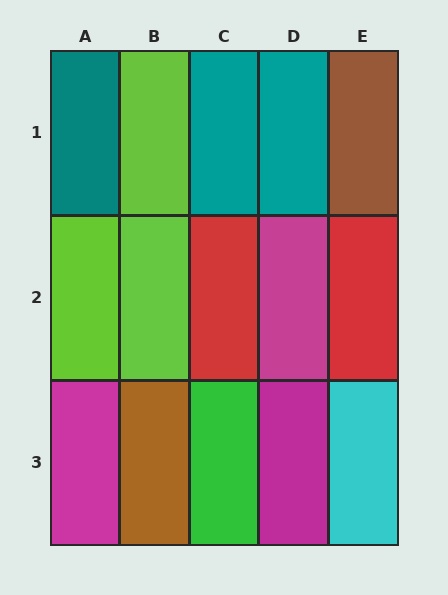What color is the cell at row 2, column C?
Red.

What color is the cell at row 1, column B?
Lime.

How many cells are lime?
3 cells are lime.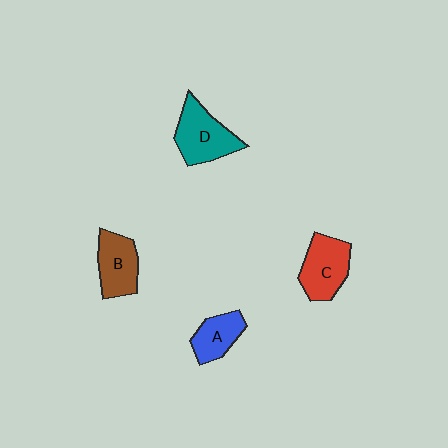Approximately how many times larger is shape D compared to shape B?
Approximately 1.2 times.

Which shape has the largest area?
Shape D (teal).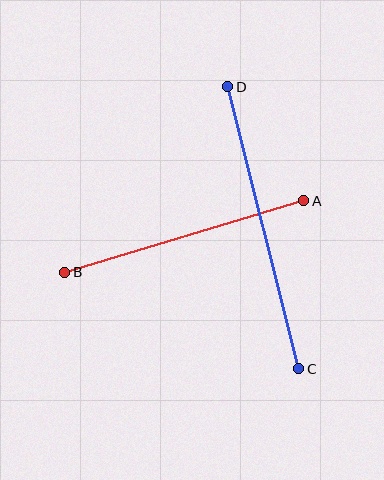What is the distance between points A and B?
The distance is approximately 250 pixels.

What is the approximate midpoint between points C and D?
The midpoint is at approximately (263, 228) pixels.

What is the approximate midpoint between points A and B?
The midpoint is at approximately (184, 236) pixels.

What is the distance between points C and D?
The distance is approximately 291 pixels.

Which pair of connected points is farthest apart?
Points C and D are farthest apart.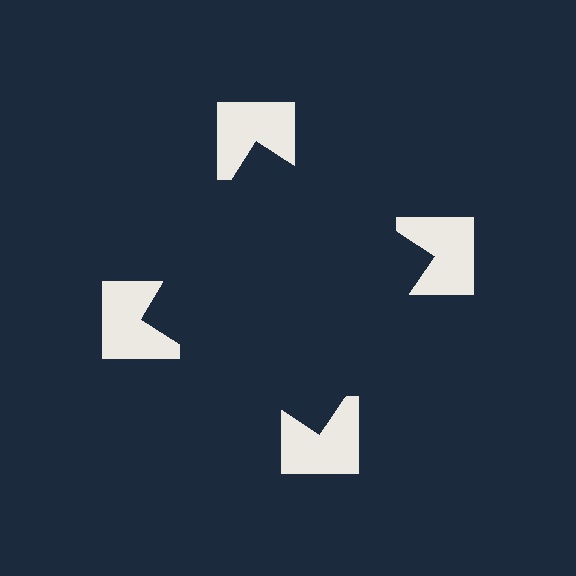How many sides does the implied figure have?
4 sides.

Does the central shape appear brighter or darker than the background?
It typically appears slightly darker than the background, even though no actual brightness change is drawn.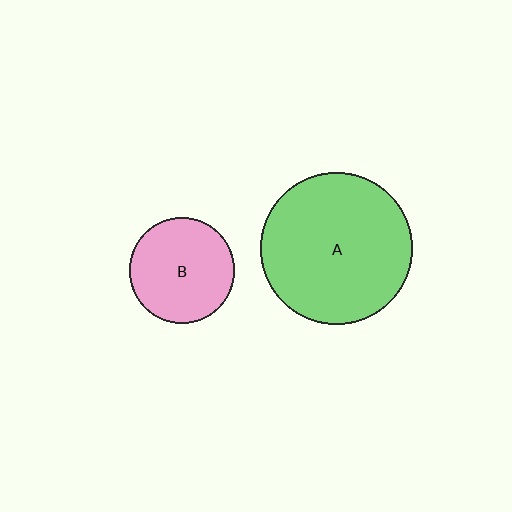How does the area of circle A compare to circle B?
Approximately 2.1 times.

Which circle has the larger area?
Circle A (green).